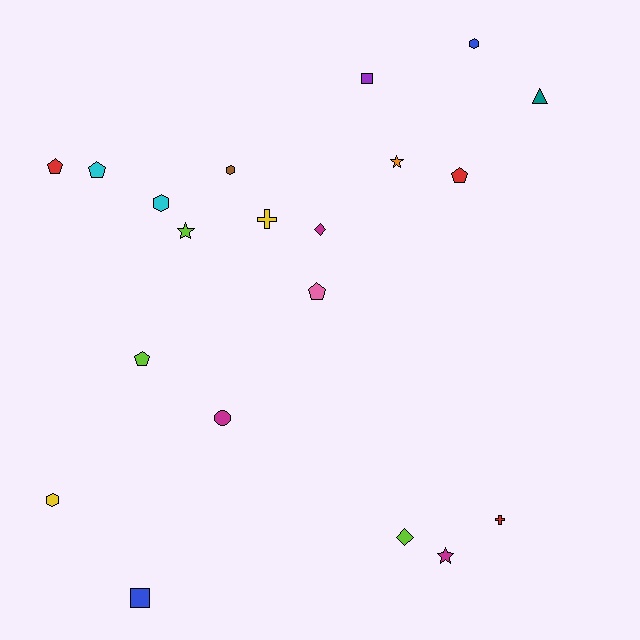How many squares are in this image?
There are 2 squares.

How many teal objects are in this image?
There is 1 teal object.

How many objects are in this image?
There are 20 objects.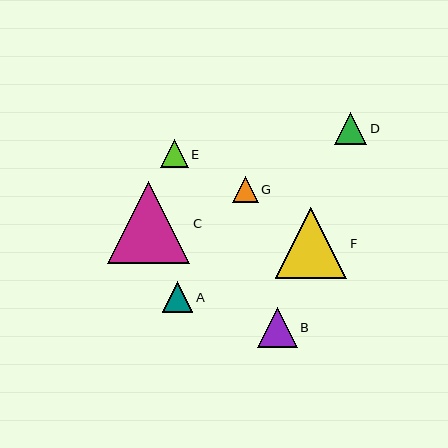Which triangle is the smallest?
Triangle G is the smallest with a size of approximately 26 pixels.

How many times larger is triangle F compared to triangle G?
Triangle F is approximately 2.8 times the size of triangle G.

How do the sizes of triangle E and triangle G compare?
Triangle E and triangle G are approximately the same size.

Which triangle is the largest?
Triangle C is the largest with a size of approximately 83 pixels.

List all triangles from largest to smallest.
From largest to smallest: C, F, B, D, A, E, G.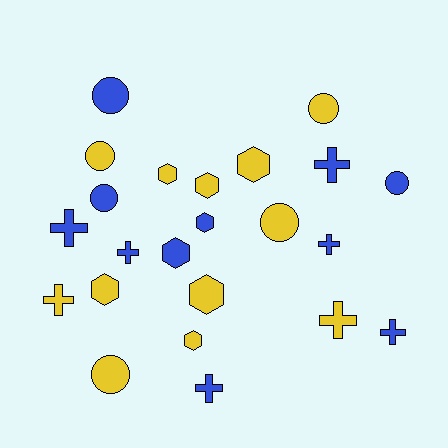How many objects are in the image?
There are 23 objects.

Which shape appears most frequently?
Hexagon, with 8 objects.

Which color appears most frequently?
Yellow, with 12 objects.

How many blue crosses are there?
There are 6 blue crosses.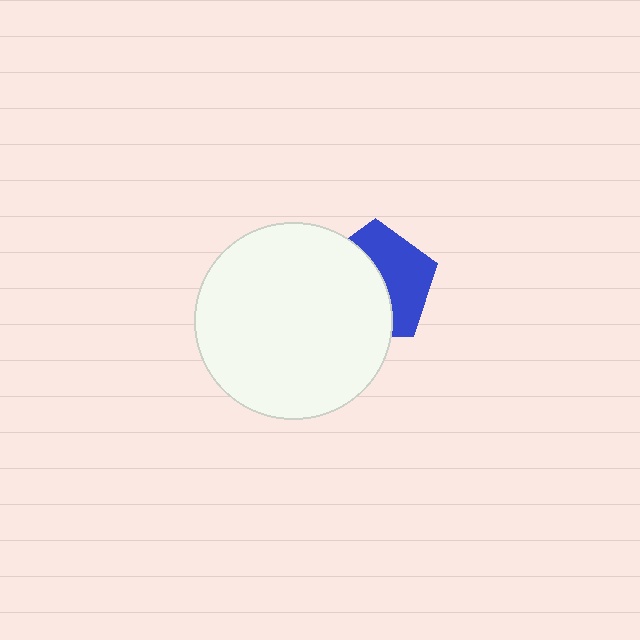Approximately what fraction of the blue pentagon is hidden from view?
Roughly 53% of the blue pentagon is hidden behind the white circle.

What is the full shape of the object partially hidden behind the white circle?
The partially hidden object is a blue pentagon.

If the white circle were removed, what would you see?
You would see the complete blue pentagon.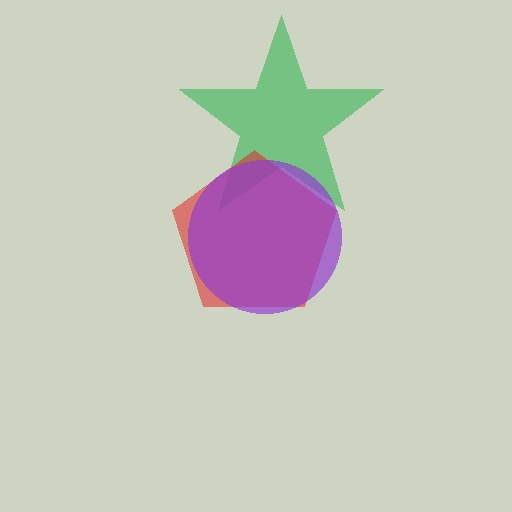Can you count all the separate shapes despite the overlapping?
Yes, there are 3 separate shapes.